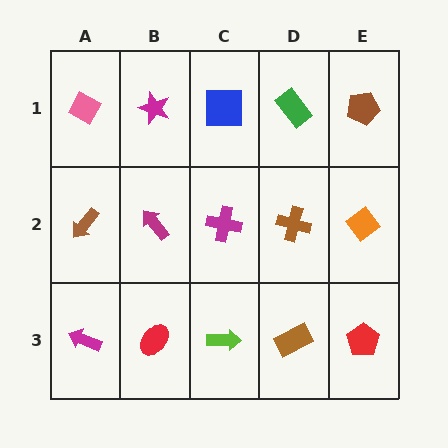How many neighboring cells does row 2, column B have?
4.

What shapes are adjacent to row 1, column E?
An orange diamond (row 2, column E), a green rectangle (row 1, column D).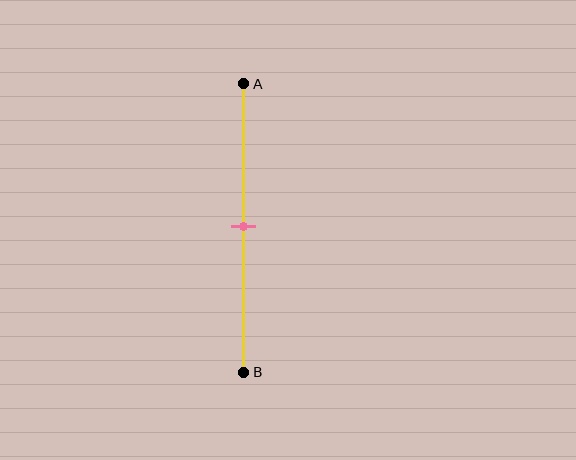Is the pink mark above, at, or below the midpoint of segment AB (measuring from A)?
The pink mark is approximately at the midpoint of segment AB.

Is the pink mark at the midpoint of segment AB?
Yes, the mark is approximately at the midpoint.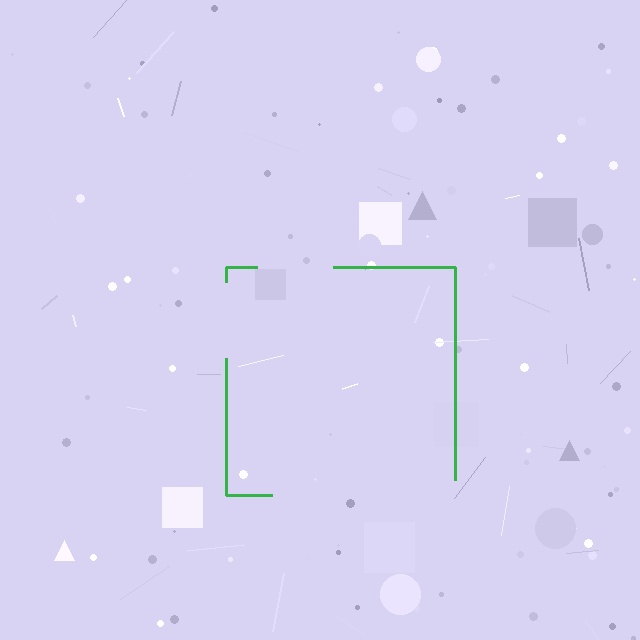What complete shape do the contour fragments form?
The contour fragments form a square.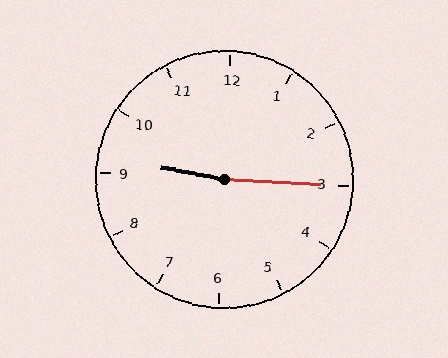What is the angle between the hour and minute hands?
Approximately 172 degrees.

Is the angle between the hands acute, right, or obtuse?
It is obtuse.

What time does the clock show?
9:15.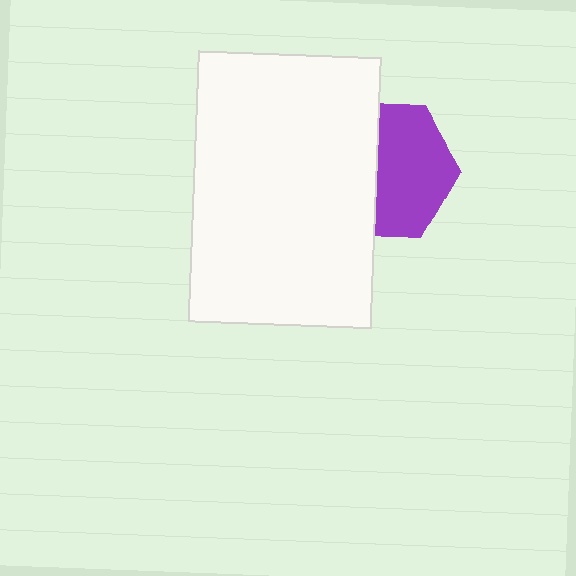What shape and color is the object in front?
The object in front is a white rectangle.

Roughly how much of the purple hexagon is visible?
About half of it is visible (roughly 56%).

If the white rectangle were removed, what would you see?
You would see the complete purple hexagon.